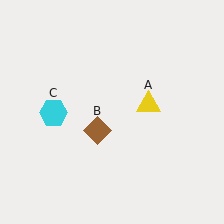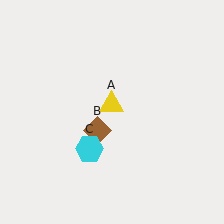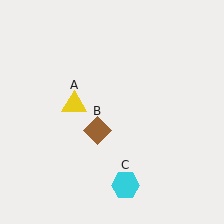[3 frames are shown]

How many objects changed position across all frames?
2 objects changed position: yellow triangle (object A), cyan hexagon (object C).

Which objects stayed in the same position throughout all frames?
Brown diamond (object B) remained stationary.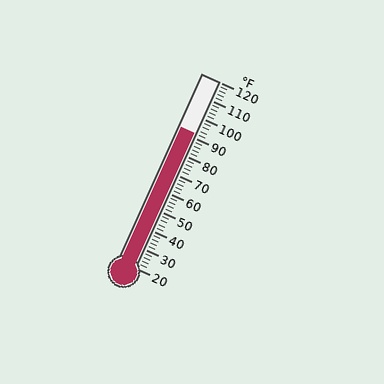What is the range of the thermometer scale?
The thermometer scale ranges from 20°F to 120°F.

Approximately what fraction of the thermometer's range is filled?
The thermometer is filled to approximately 70% of its range.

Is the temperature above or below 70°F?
The temperature is above 70°F.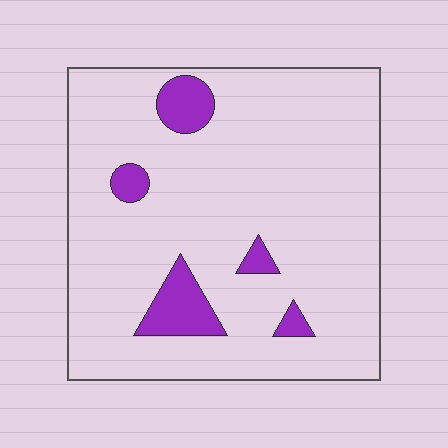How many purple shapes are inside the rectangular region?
5.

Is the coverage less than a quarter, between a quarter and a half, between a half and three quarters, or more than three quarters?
Less than a quarter.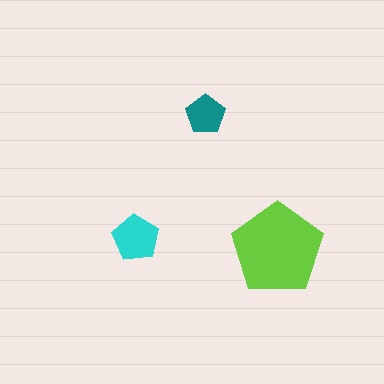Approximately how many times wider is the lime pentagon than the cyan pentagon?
About 2 times wider.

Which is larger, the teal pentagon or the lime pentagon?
The lime one.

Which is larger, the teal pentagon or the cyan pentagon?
The cyan one.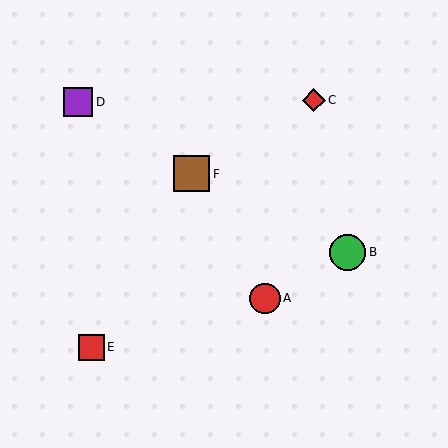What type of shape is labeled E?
Shape E is a red square.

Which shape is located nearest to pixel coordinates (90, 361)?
The red square (labeled E) at (91, 347) is nearest to that location.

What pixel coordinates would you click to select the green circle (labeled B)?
Click at (348, 252) to select the green circle B.